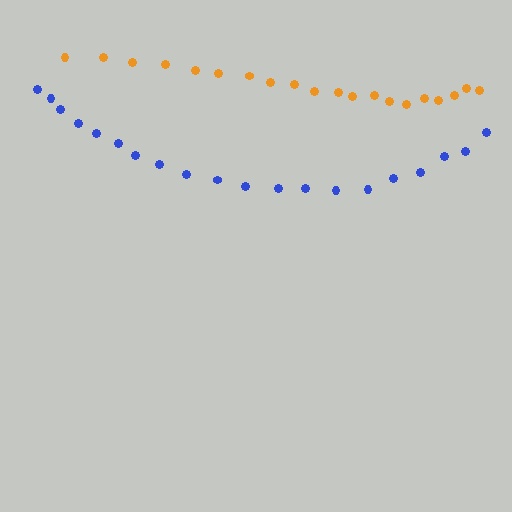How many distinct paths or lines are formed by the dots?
There are 2 distinct paths.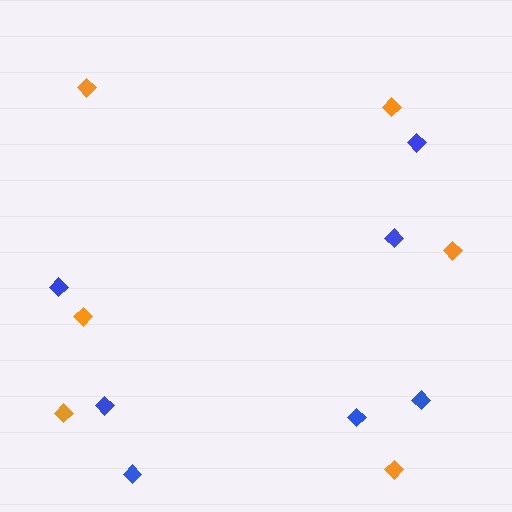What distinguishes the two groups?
There are 2 groups: one group of blue diamonds (7) and one group of orange diamonds (6).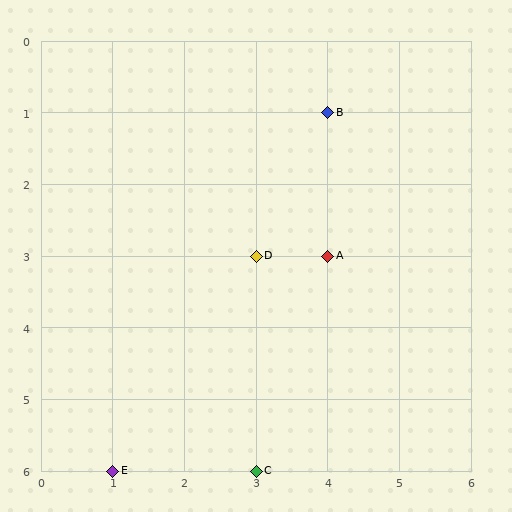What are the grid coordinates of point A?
Point A is at grid coordinates (4, 3).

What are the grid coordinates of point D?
Point D is at grid coordinates (3, 3).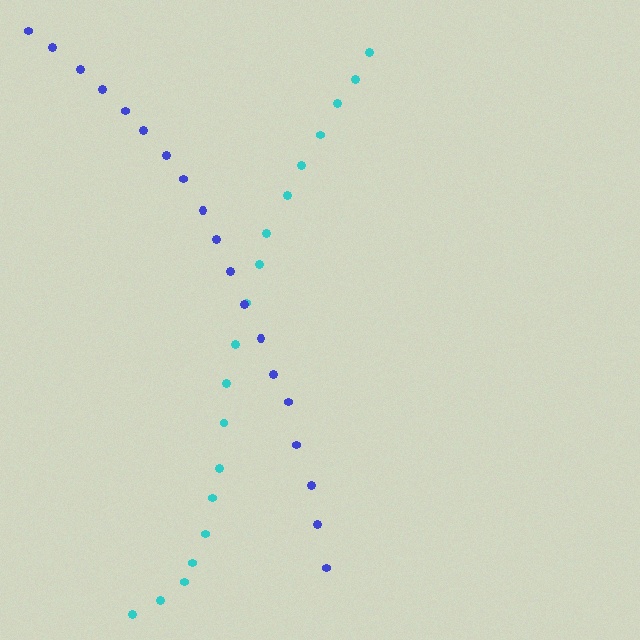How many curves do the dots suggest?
There are 2 distinct paths.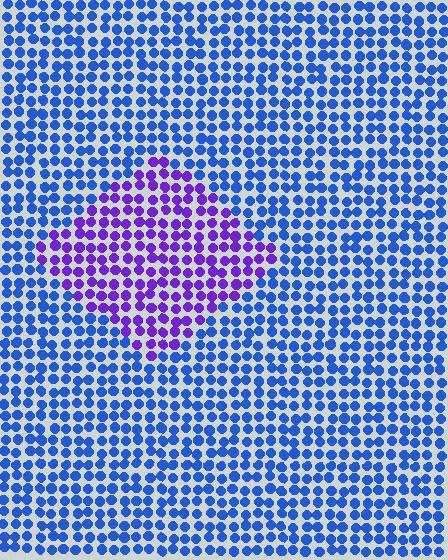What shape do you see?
I see a diamond.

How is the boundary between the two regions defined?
The boundary is defined purely by a slight shift in hue (about 46 degrees). Spacing, size, and orientation are identical on both sides.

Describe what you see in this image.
The image is filled with small blue elements in a uniform arrangement. A diamond-shaped region is visible where the elements are tinted to a slightly different hue, forming a subtle color boundary.